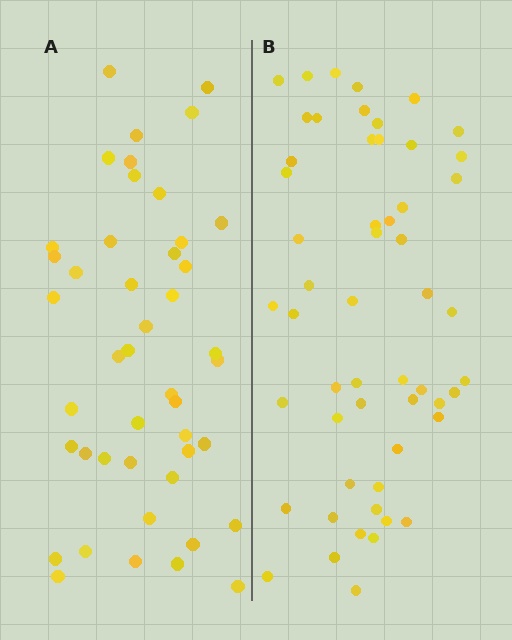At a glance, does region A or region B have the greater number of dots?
Region B (the right region) has more dots.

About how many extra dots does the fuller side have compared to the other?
Region B has roughly 8 or so more dots than region A.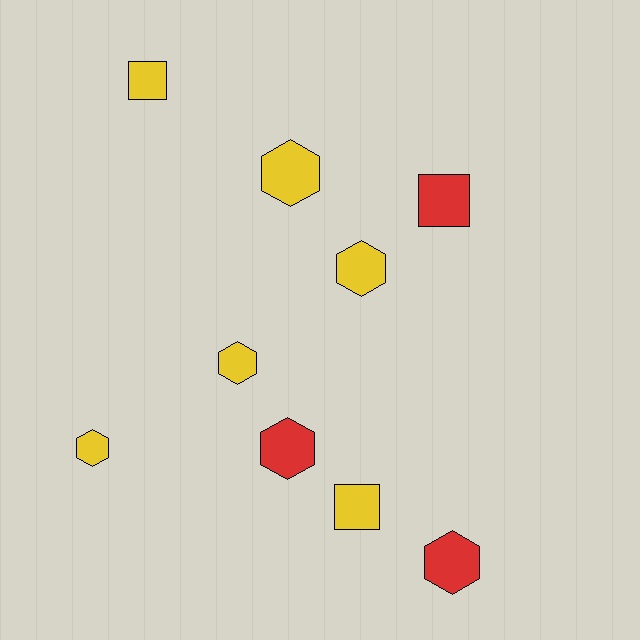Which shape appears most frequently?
Hexagon, with 6 objects.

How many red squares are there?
There is 1 red square.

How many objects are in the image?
There are 9 objects.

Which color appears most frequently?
Yellow, with 6 objects.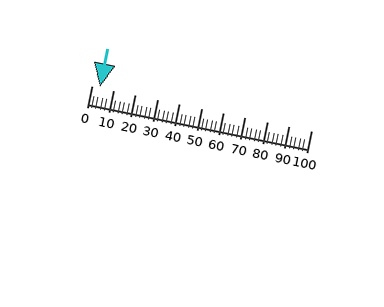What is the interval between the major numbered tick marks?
The major tick marks are spaced 10 units apart.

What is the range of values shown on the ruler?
The ruler shows values from 0 to 100.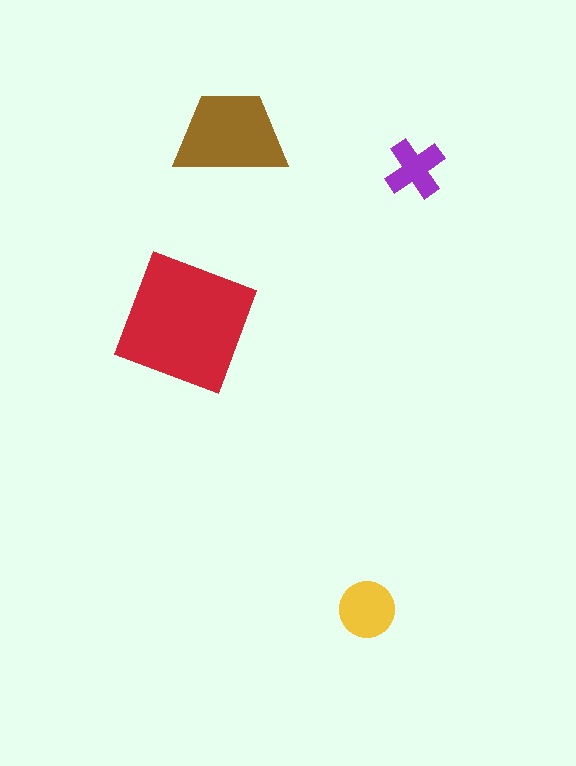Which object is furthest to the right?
The purple cross is rightmost.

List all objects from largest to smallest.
The red square, the brown trapezoid, the yellow circle, the purple cross.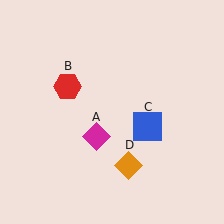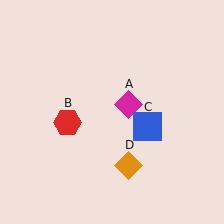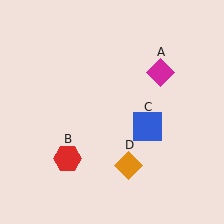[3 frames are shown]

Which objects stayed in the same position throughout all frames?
Blue square (object C) and orange diamond (object D) remained stationary.